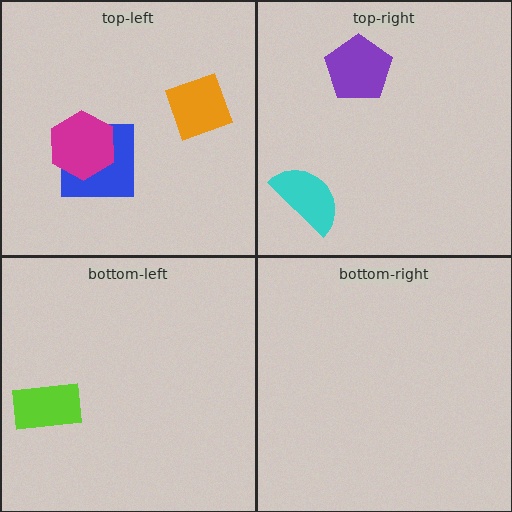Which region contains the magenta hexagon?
The top-left region.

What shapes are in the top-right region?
The purple pentagon, the cyan semicircle.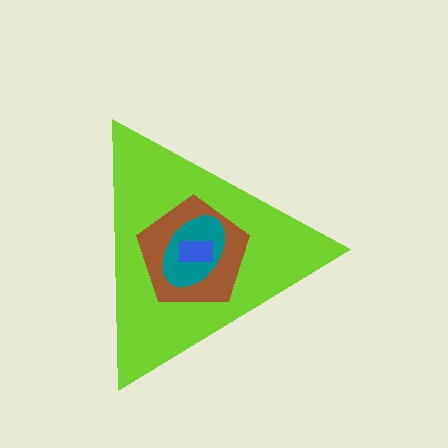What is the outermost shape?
The lime triangle.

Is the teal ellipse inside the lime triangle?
Yes.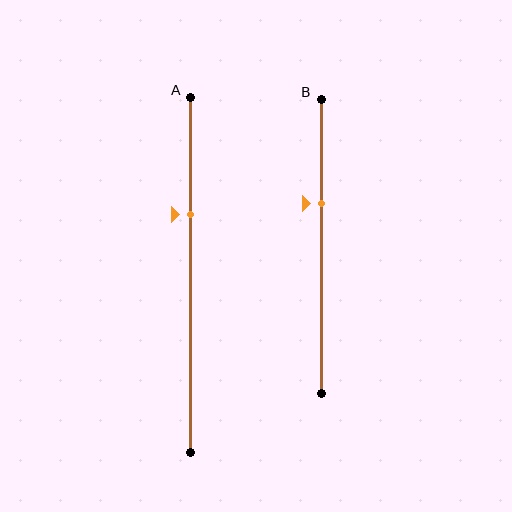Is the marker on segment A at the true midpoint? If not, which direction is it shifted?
No, the marker on segment A is shifted upward by about 17% of the segment length.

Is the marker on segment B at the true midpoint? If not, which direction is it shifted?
No, the marker on segment B is shifted upward by about 15% of the segment length.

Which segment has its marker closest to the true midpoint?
Segment B has its marker closest to the true midpoint.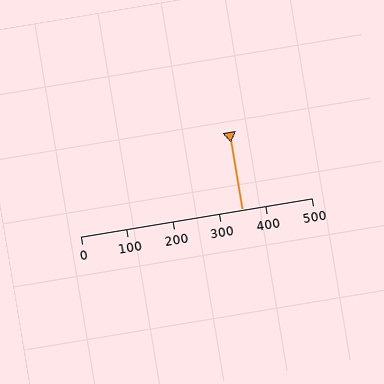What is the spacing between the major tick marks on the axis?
The major ticks are spaced 100 apart.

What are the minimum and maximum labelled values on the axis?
The axis runs from 0 to 500.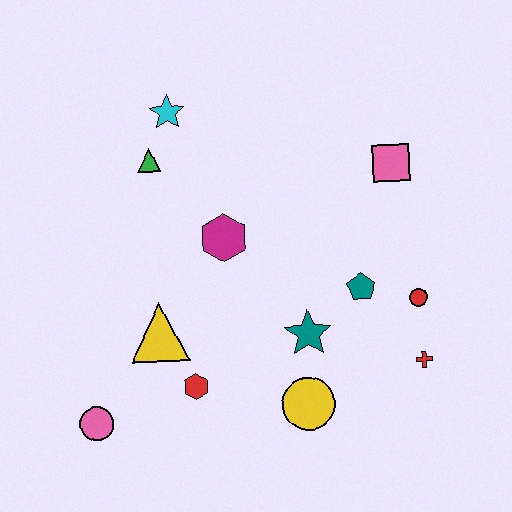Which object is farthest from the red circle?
The pink circle is farthest from the red circle.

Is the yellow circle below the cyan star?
Yes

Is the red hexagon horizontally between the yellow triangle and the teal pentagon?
Yes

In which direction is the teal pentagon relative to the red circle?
The teal pentagon is to the left of the red circle.